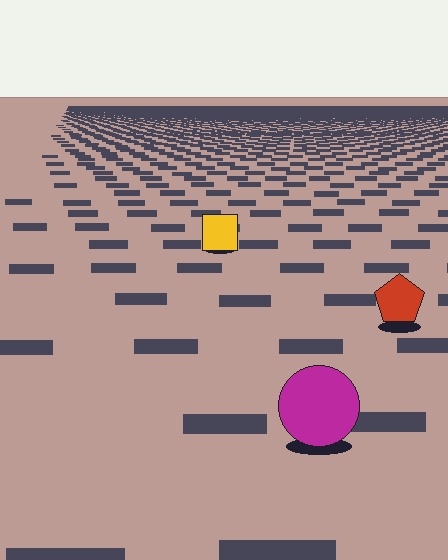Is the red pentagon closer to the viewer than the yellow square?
Yes. The red pentagon is closer — you can tell from the texture gradient: the ground texture is coarser near it.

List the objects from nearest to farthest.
From nearest to farthest: the magenta circle, the red pentagon, the yellow square.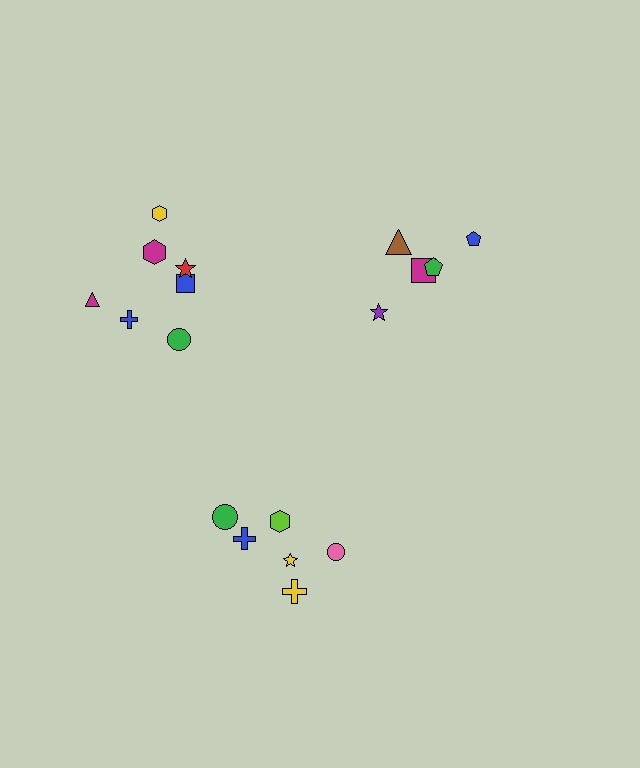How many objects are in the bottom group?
There are 6 objects.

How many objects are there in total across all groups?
There are 18 objects.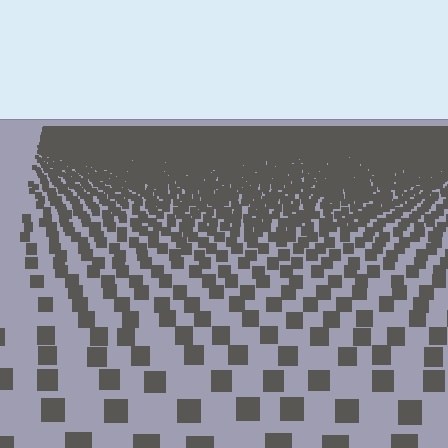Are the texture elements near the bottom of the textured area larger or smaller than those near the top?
Larger. Near the bottom, elements are closer to the viewer and appear at a bigger on-screen size.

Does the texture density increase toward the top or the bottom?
Density increases toward the top.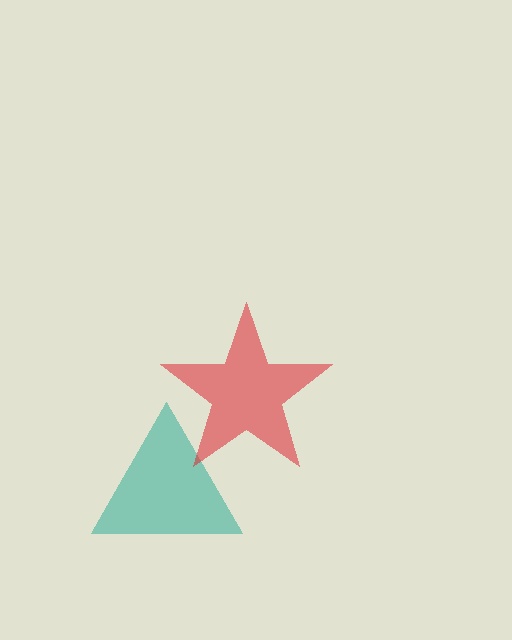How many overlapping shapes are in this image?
There are 2 overlapping shapes in the image.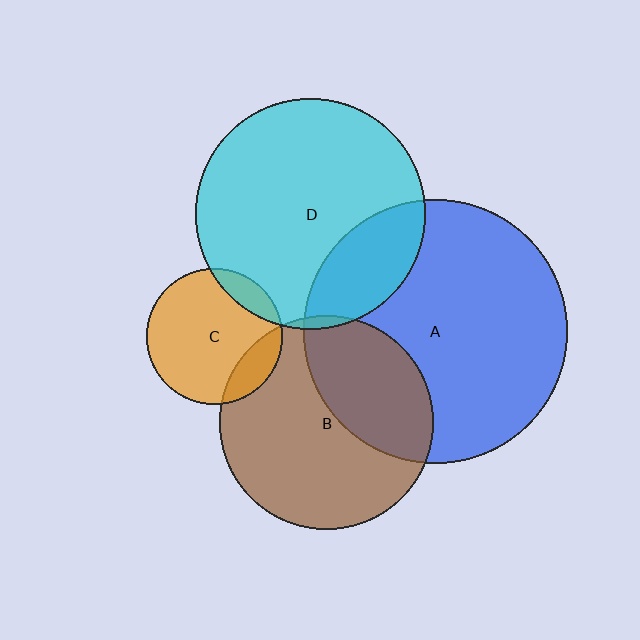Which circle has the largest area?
Circle A (blue).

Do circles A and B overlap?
Yes.